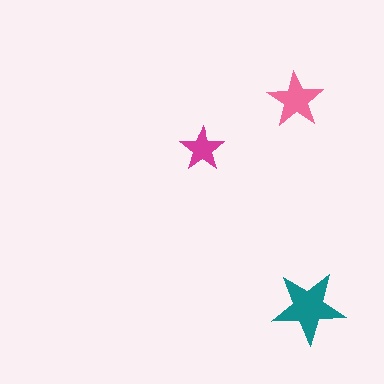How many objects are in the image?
There are 3 objects in the image.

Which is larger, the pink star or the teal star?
The teal one.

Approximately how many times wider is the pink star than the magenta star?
About 1.5 times wider.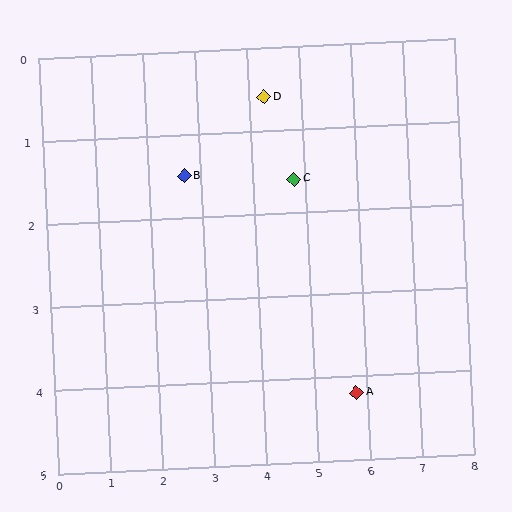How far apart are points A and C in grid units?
Points A and C are about 2.8 grid units apart.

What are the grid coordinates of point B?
Point B is at approximately (2.7, 1.5).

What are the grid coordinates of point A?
Point A is at approximately (5.8, 4.2).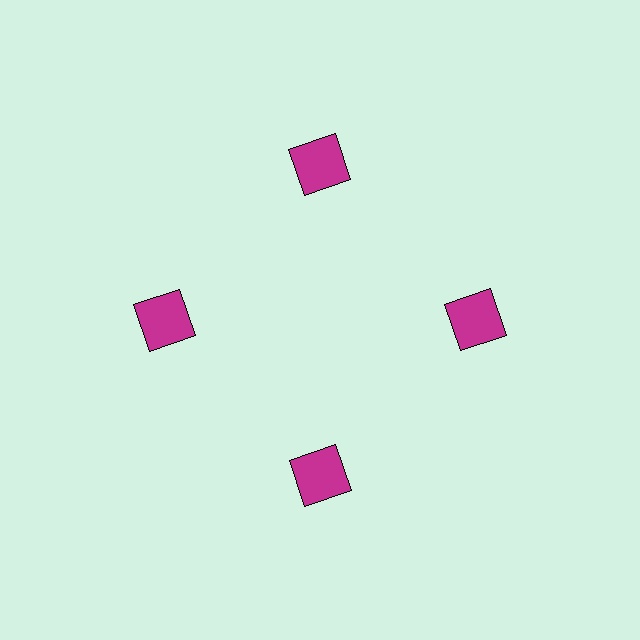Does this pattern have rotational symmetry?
Yes, this pattern has 4-fold rotational symmetry. It looks the same after rotating 90 degrees around the center.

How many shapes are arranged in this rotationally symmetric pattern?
There are 4 shapes, arranged in 4 groups of 1.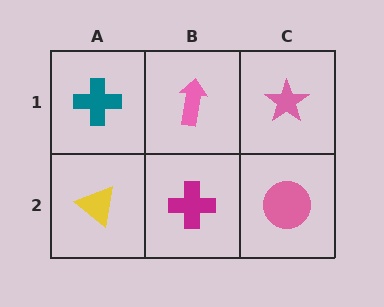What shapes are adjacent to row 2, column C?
A pink star (row 1, column C), a magenta cross (row 2, column B).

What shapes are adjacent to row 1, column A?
A yellow triangle (row 2, column A), a pink arrow (row 1, column B).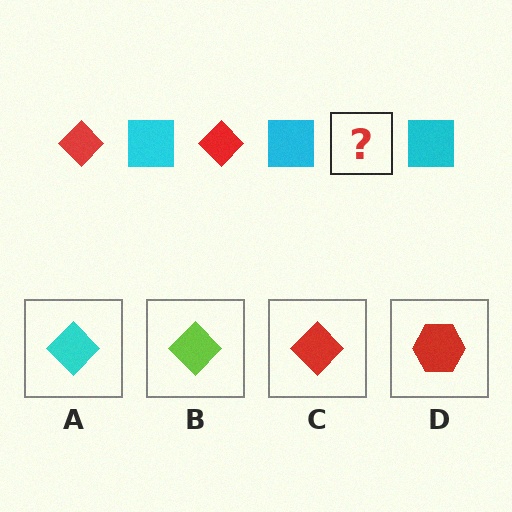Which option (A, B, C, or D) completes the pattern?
C.